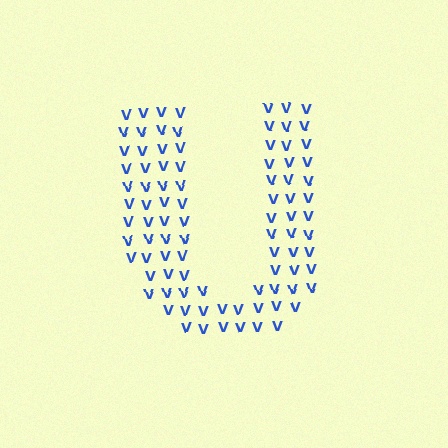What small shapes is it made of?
It is made of small letter V's.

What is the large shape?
The large shape is the letter U.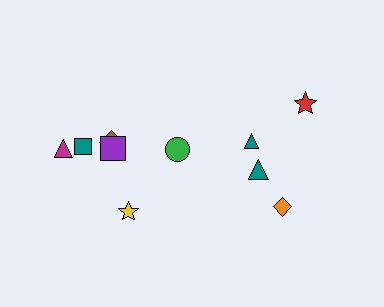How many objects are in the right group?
There are 4 objects.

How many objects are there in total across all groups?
There are 10 objects.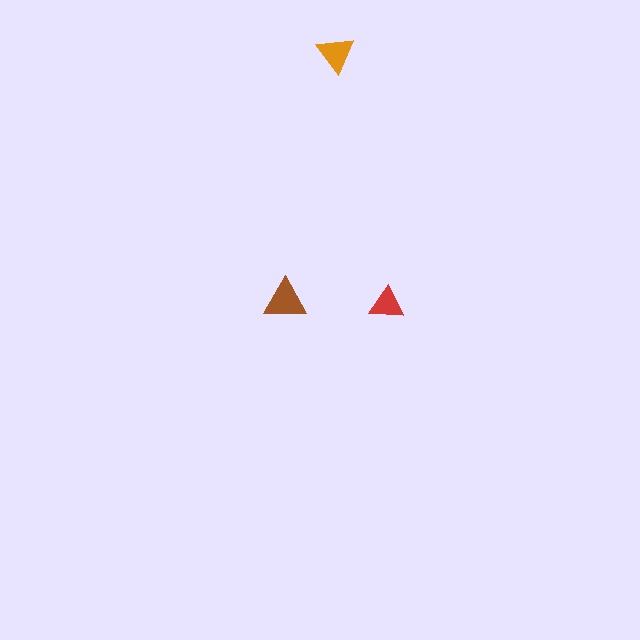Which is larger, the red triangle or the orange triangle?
The orange one.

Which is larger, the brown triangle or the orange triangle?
The brown one.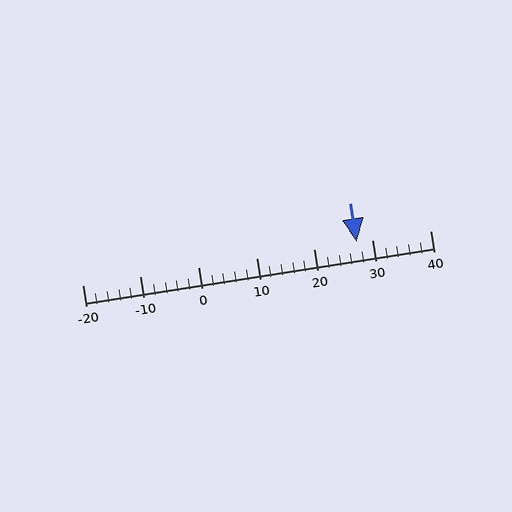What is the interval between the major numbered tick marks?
The major tick marks are spaced 10 units apart.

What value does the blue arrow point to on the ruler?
The blue arrow points to approximately 27.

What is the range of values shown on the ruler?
The ruler shows values from -20 to 40.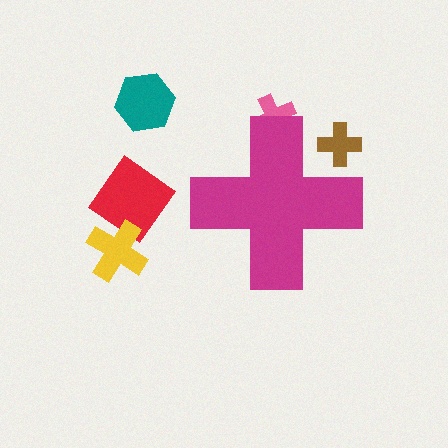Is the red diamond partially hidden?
No, the red diamond is fully visible.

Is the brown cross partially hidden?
Yes, the brown cross is partially hidden behind the magenta cross.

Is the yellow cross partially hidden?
No, the yellow cross is fully visible.